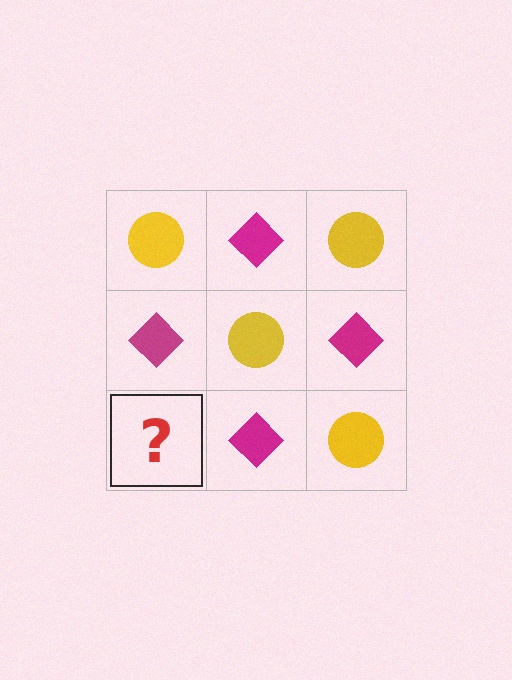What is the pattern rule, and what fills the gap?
The rule is that it alternates yellow circle and magenta diamond in a checkerboard pattern. The gap should be filled with a yellow circle.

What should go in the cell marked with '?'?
The missing cell should contain a yellow circle.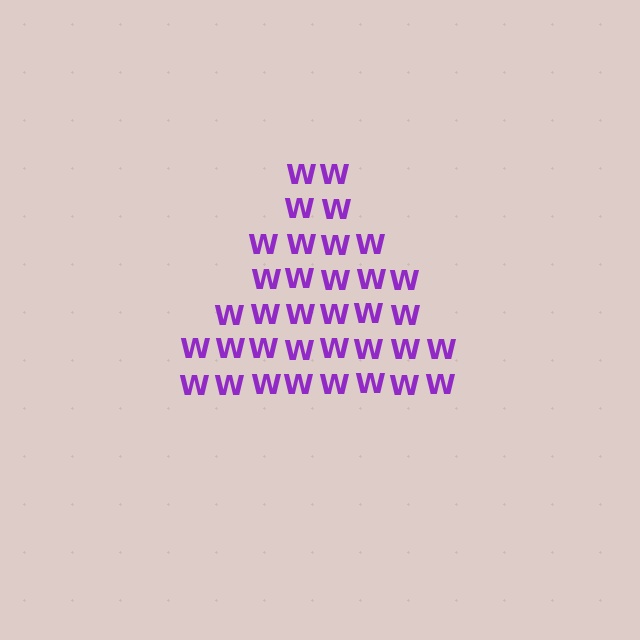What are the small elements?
The small elements are letter W's.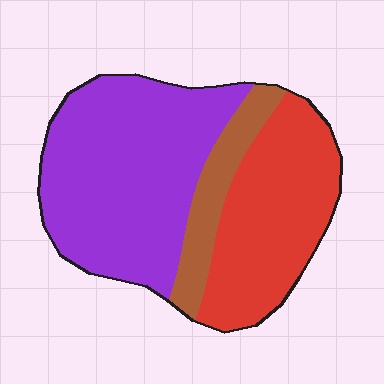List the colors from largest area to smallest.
From largest to smallest: purple, red, brown.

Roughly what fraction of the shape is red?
Red takes up about one third (1/3) of the shape.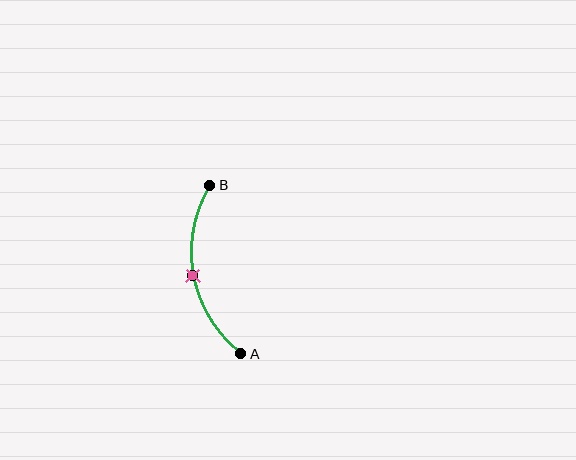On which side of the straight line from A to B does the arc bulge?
The arc bulges to the left of the straight line connecting A and B.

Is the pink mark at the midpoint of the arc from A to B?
Yes. The pink mark lies on the arc at equal arc-length from both A and B — it is the arc midpoint.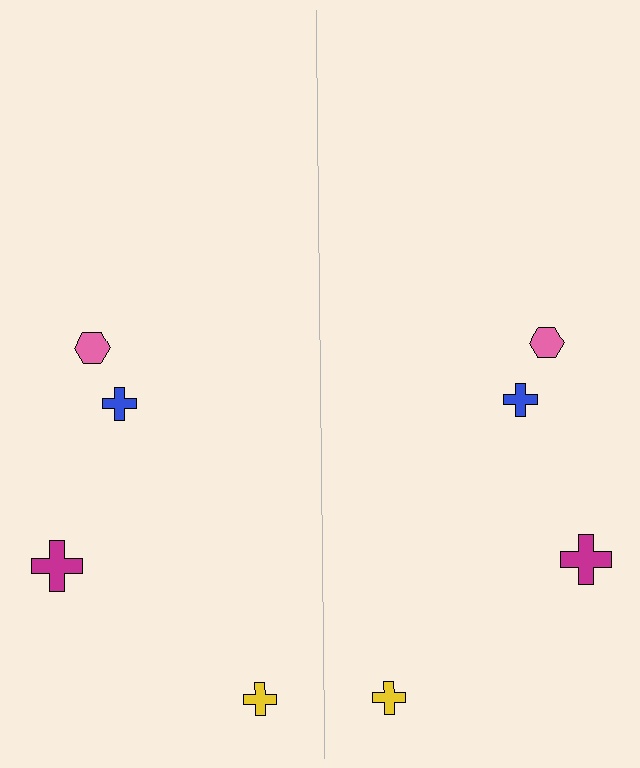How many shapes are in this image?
There are 8 shapes in this image.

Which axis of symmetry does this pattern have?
The pattern has a vertical axis of symmetry running through the center of the image.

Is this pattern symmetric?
Yes, this pattern has bilateral (reflection) symmetry.